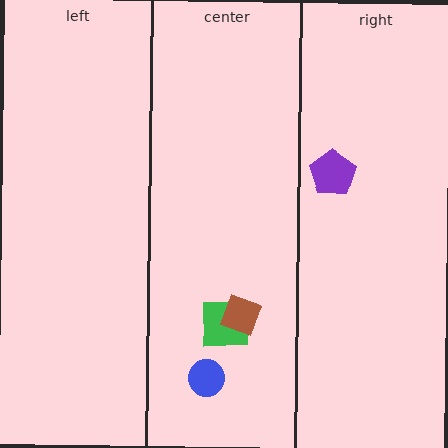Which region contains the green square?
The center region.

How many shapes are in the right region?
1.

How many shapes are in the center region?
3.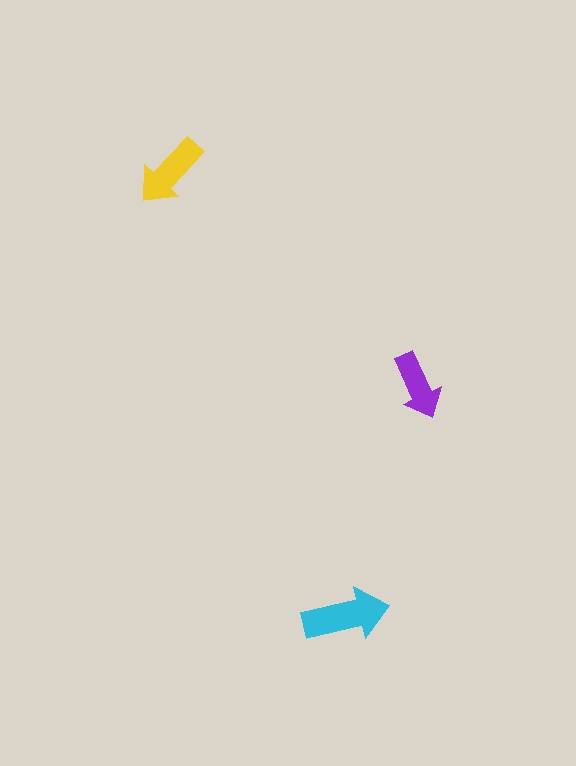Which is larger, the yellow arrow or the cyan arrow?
The cyan one.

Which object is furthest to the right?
The purple arrow is rightmost.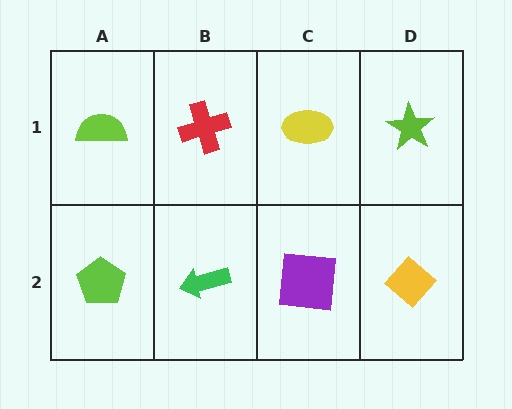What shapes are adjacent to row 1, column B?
A green arrow (row 2, column B), a lime semicircle (row 1, column A), a yellow ellipse (row 1, column C).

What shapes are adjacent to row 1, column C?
A purple square (row 2, column C), a red cross (row 1, column B), a lime star (row 1, column D).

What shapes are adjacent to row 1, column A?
A lime pentagon (row 2, column A), a red cross (row 1, column B).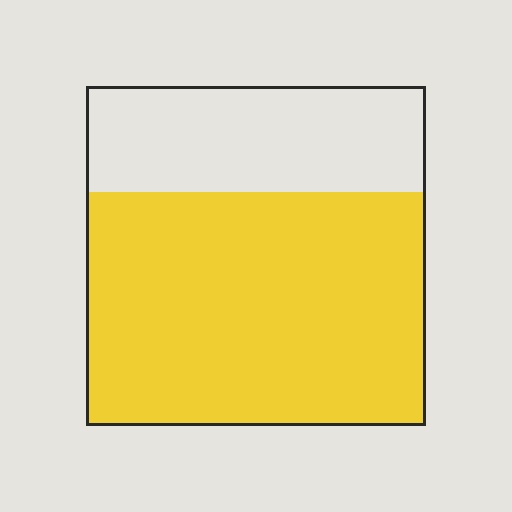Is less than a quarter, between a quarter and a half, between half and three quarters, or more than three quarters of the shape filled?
Between half and three quarters.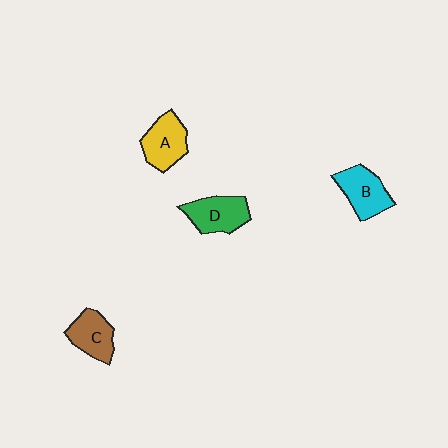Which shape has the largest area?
Shape D (green).